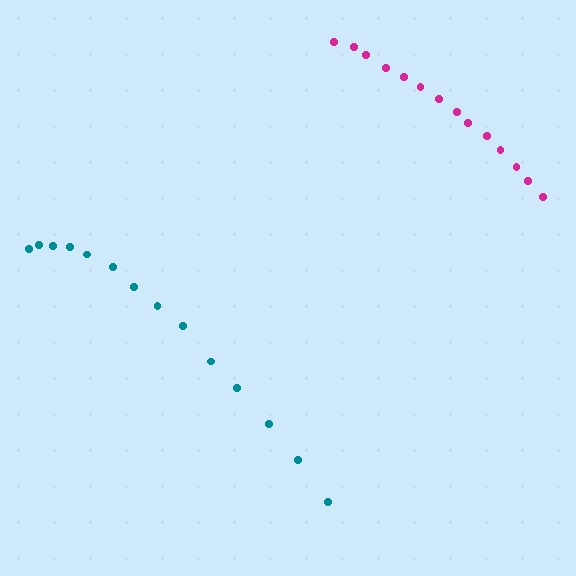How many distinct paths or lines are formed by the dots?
There are 2 distinct paths.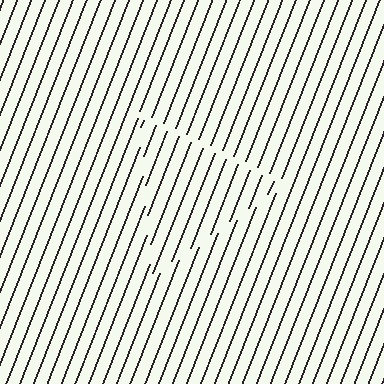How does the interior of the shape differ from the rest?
The interior of the shape contains the same grating, shifted by half a period — the contour is defined by the phase discontinuity where line-ends from the inner and outer gratings abut.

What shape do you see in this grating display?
An illusory triangle. The interior of the shape contains the same grating, shifted by half a period — the contour is defined by the phase discontinuity where line-ends from the inner and outer gratings abut.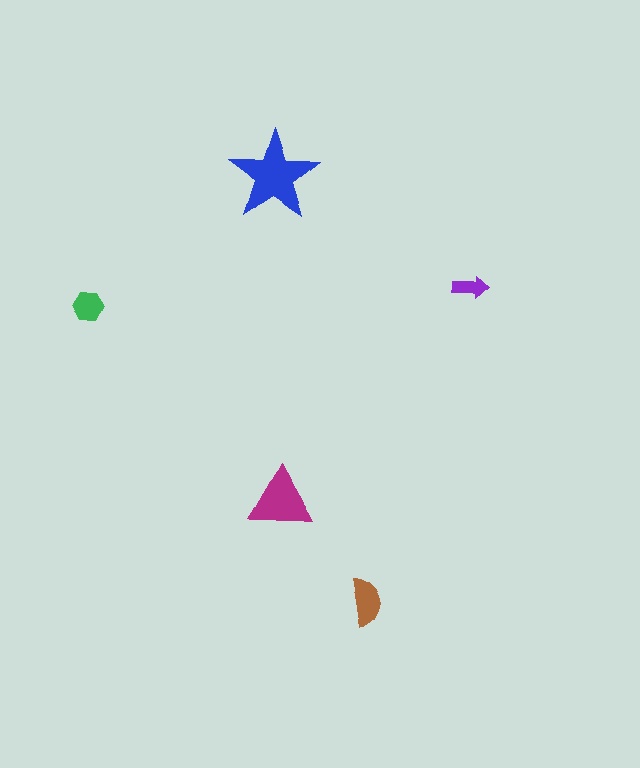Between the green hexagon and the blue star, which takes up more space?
The blue star.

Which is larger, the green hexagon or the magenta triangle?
The magenta triangle.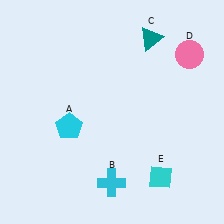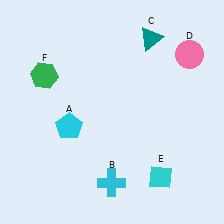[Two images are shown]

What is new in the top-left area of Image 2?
A green hexagon (F) was added in the top-left area of Image 2.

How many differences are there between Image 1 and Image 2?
There is 1 difference between the two images.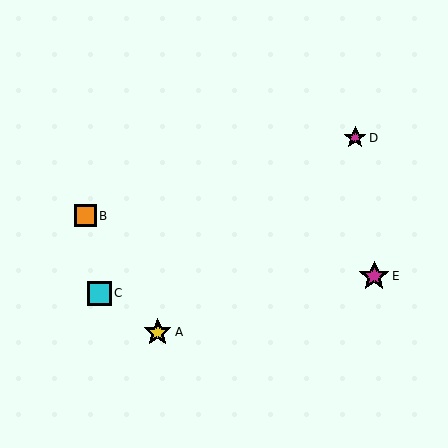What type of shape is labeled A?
Shape A is a yellow star.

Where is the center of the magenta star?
The center of the magenta star is at (374, 276).